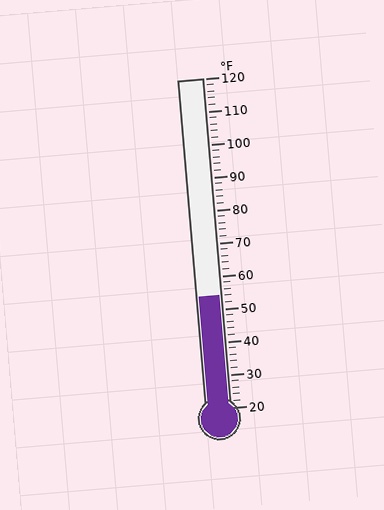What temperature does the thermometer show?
The thermometer shows approximately 54°F.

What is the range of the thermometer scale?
The thermometer scale ranges from 20°F to 120°F.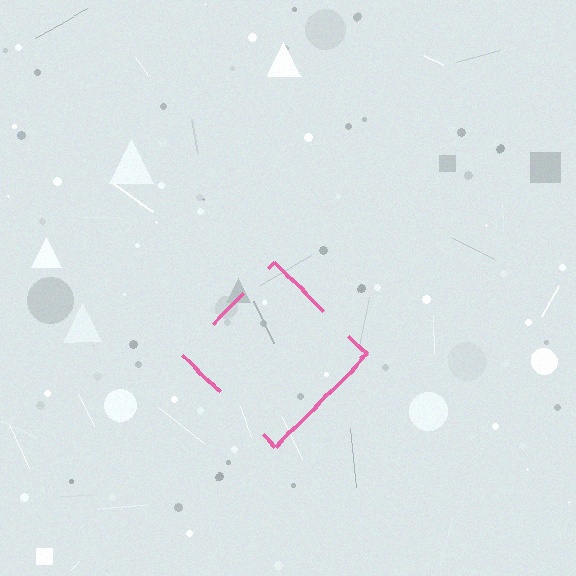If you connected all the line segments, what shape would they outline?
They would outline a diamond.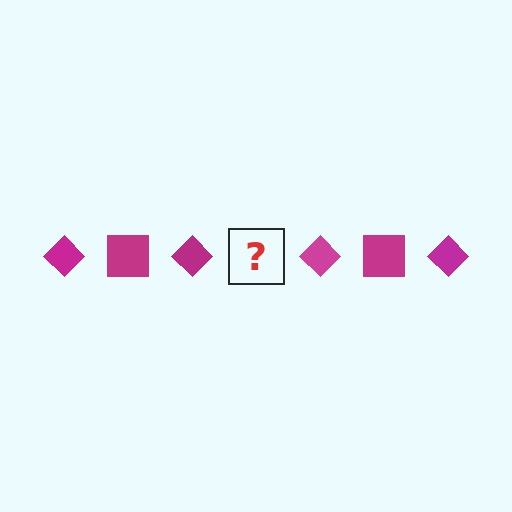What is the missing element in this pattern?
The missing element is a magenta square.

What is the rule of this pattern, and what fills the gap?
The rule is that the pattern cycles through diamond, square shapes in magenta. The gap should be filled with a magenta square.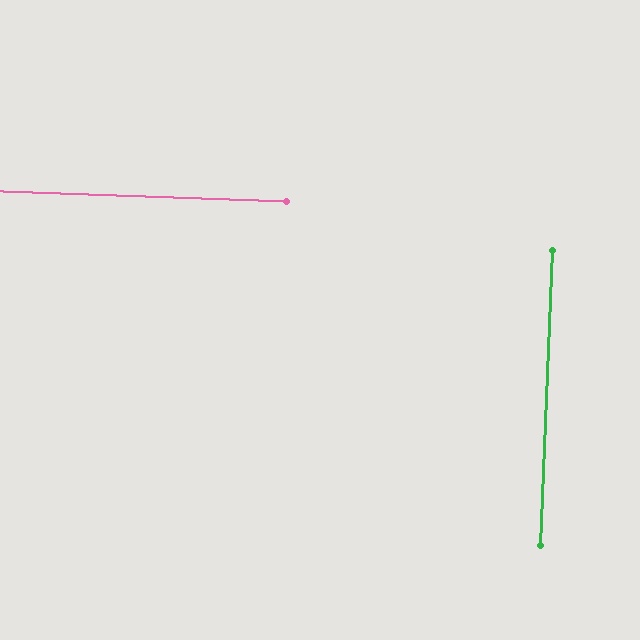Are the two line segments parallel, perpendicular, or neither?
Perpendicular — they meet at approximately 90°.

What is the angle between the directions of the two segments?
Approximately 90 degrees.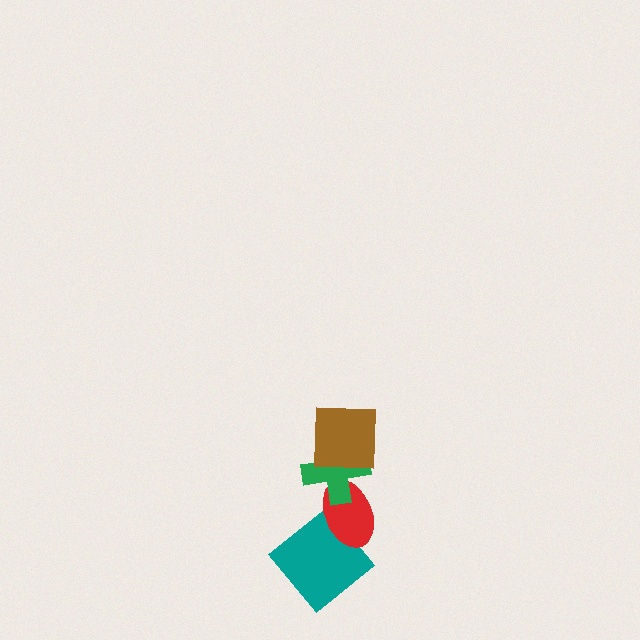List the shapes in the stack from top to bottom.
From top to bottom: the brown square, the green cross, the red ellipse, the teal diamond.